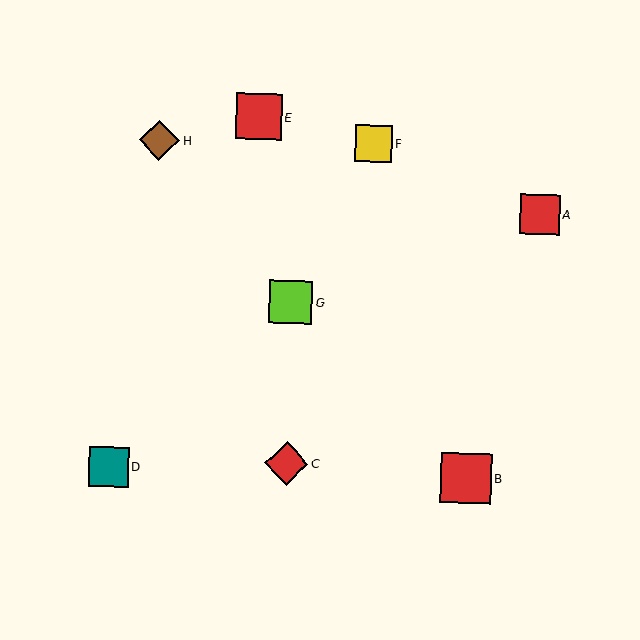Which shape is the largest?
The red square (labeled B) is the largest.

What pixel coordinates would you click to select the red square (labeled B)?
Click at (466, 478) to select the red square B.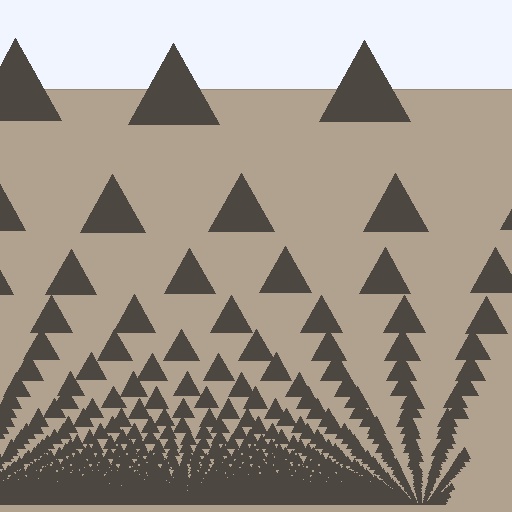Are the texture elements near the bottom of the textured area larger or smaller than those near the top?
Smaller. The gradient is inverted — elements near the bottom are smaller and denser.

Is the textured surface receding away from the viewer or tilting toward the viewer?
The surface appears to tilt toward the viewer. Texture elements get larger and sparser toward the top.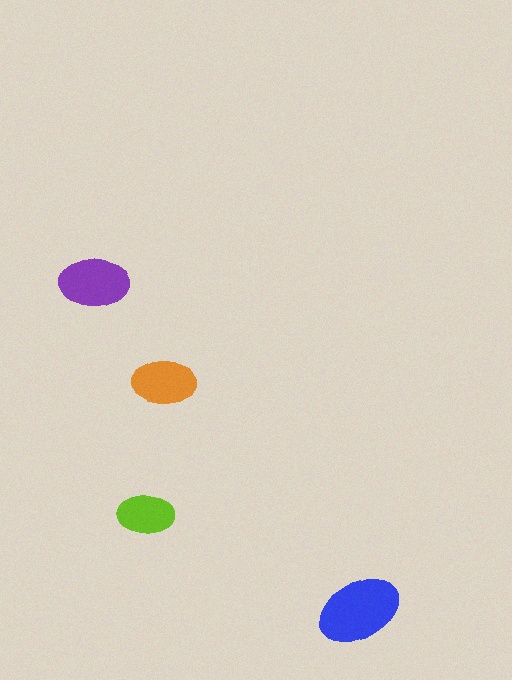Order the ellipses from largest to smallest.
the blue one, the purple one, the orange one, the lime one.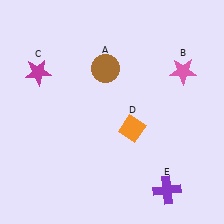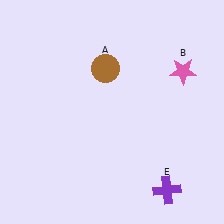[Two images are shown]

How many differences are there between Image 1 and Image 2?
There are 2 differences between the two images.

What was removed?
The orange diamond (D), the magenta star (C) were removed in Image 2.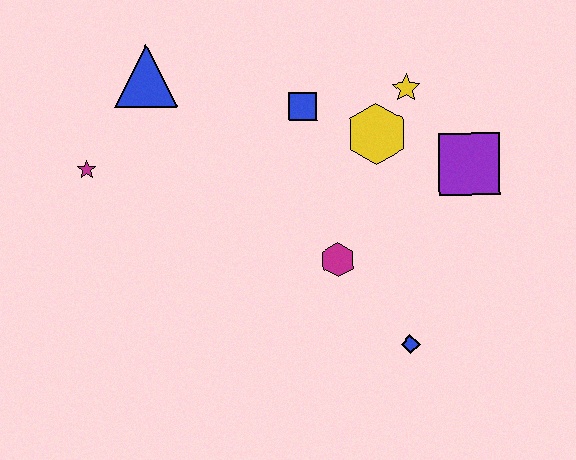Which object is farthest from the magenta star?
The purple square is farthest from the magenta star.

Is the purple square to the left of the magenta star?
No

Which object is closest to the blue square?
The yellow hexagon is closest to the blue square.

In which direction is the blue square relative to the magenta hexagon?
The blue square is above the magenta hexagon.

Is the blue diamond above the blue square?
No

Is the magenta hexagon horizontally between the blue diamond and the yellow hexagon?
No